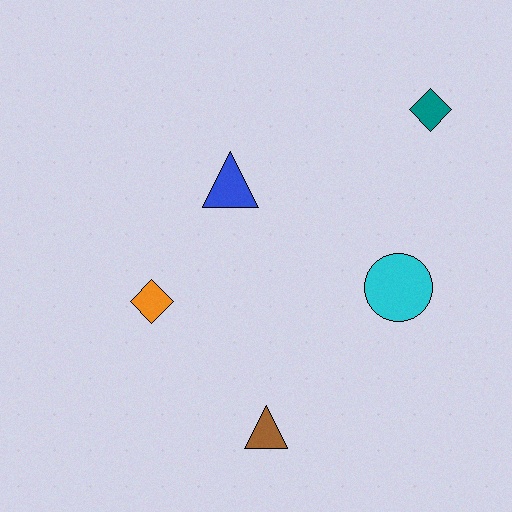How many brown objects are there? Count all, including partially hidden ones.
There is 1 brown object.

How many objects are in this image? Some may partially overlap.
There are 5 objects.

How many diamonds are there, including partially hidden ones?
There are 2 diamonds.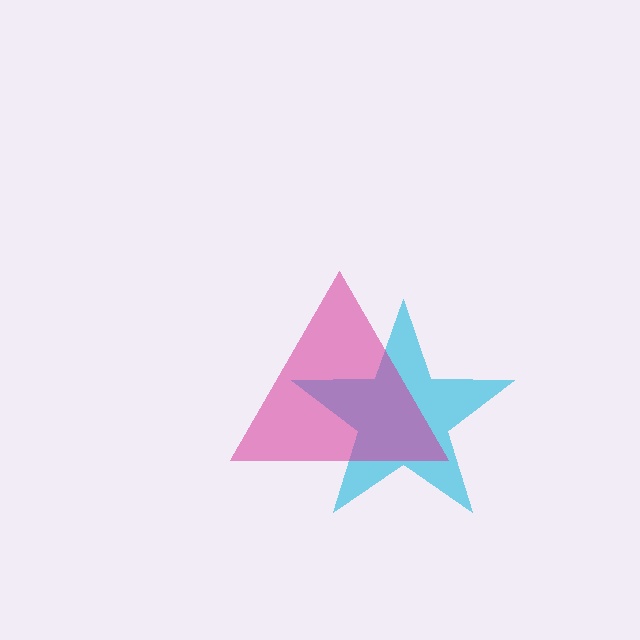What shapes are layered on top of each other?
The layered shapes are: a cyan star, a magenta triangle.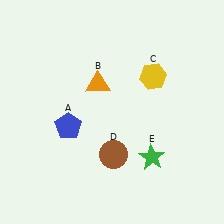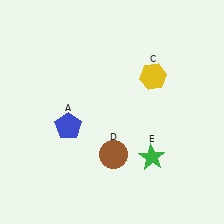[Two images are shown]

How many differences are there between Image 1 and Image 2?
There is 1 difference between the two images.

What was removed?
The orange triangle (B) was removed in Image 2.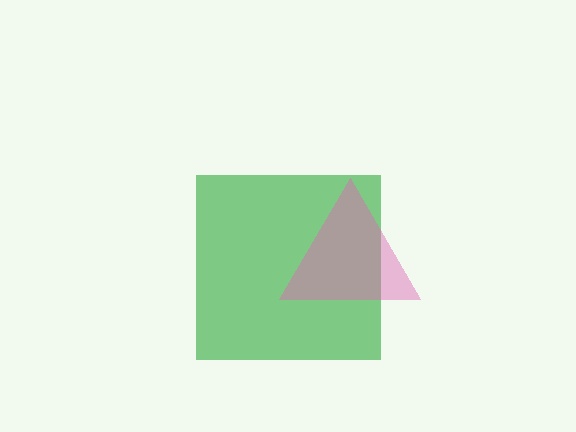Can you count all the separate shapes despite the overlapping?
Yes, there are 2 separate shapes.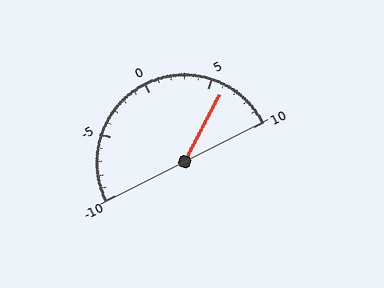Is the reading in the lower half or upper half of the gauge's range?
The reading is in the upper half of the range (-10 to 10).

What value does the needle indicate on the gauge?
The needle indicates approximately 6.